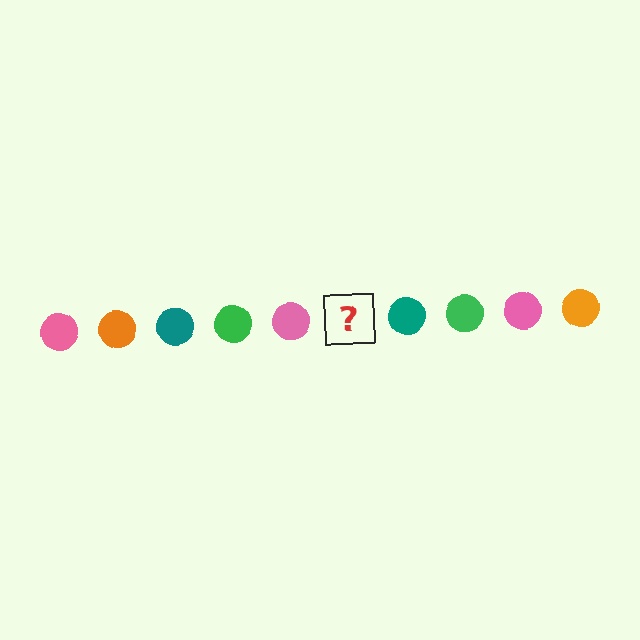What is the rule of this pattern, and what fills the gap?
The rule is that the pattern cycles through pink, orange, teal, green circles. The gap should be filled with an orange circle.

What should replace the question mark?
The question mark should be replaced with an orange circle.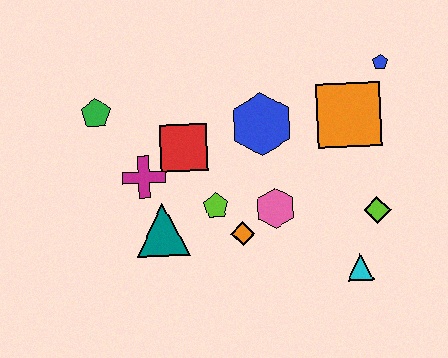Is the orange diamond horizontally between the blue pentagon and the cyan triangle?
No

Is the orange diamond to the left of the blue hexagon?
Yes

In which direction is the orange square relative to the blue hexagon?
The orange square is to the right of the blue hexagon.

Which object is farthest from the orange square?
The green pentagon is farthest from the orange square.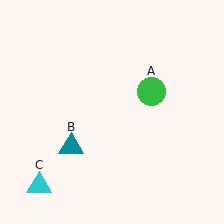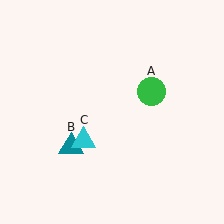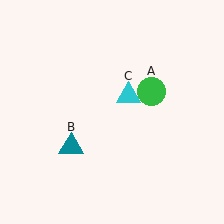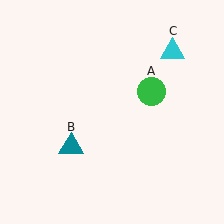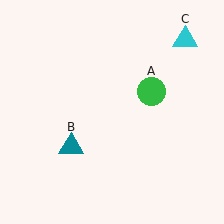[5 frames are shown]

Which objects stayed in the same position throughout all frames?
Green circle (object A) and teal triangle (object B) remained stationary.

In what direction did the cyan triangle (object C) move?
The cyan triangle (object C) moved up and to the right.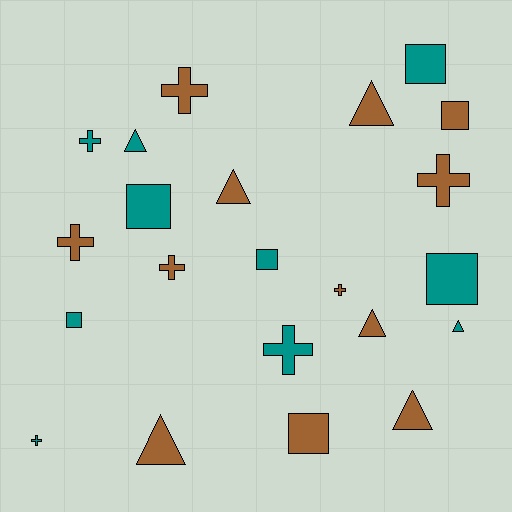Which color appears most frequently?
Brown, with 12 objects.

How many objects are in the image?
There are 22 objects.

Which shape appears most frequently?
Cross, with 8 objects.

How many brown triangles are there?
There are 5 brown triangles.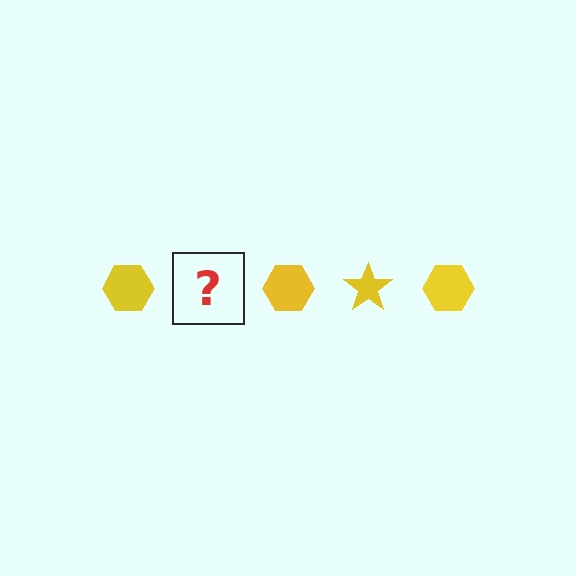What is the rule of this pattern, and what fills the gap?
The rule is that the pattern cycles through hexagon, star shapes in yellow. The gap should be filled with a yellow star.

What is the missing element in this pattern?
The missing element is a yellow star.